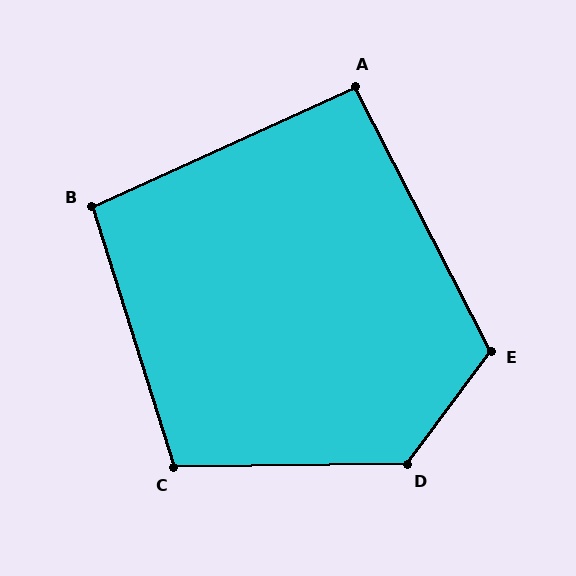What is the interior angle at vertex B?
Approximately 97 degrees (obtuse).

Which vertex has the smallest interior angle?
A, at approximately 93 degrees.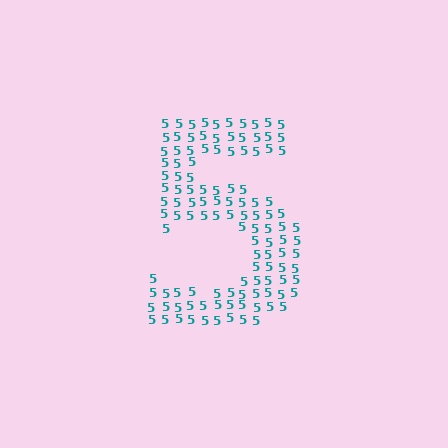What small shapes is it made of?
It is made of small digit 5's.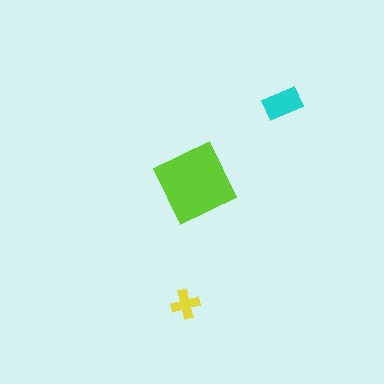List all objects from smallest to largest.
The yellow cross, the cyan rectangle, the lime diamond.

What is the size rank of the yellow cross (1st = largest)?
3rd.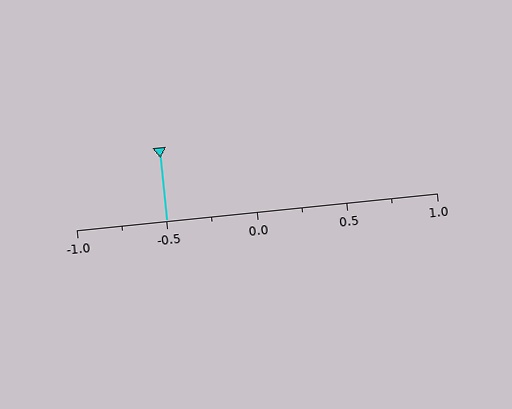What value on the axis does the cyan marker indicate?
The marker indicates approximately -0.5.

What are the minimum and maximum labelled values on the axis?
The axis runs from -1.0 to 1.0.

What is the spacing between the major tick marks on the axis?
The major ticks are spaced 0.5 apart.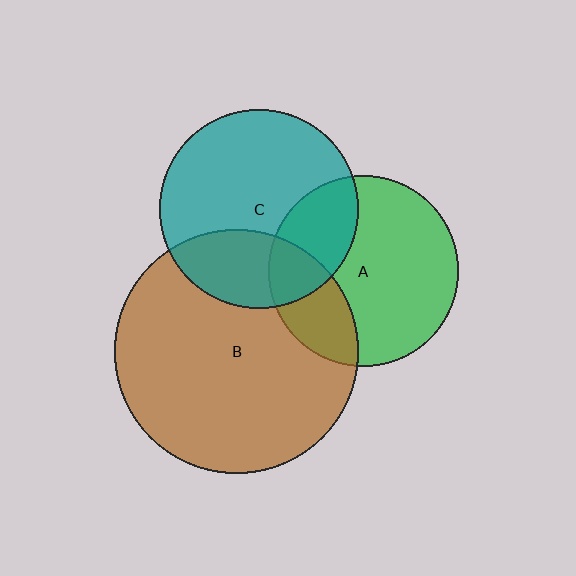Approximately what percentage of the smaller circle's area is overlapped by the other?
Approximately 25%.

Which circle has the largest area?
Circle B (brown).